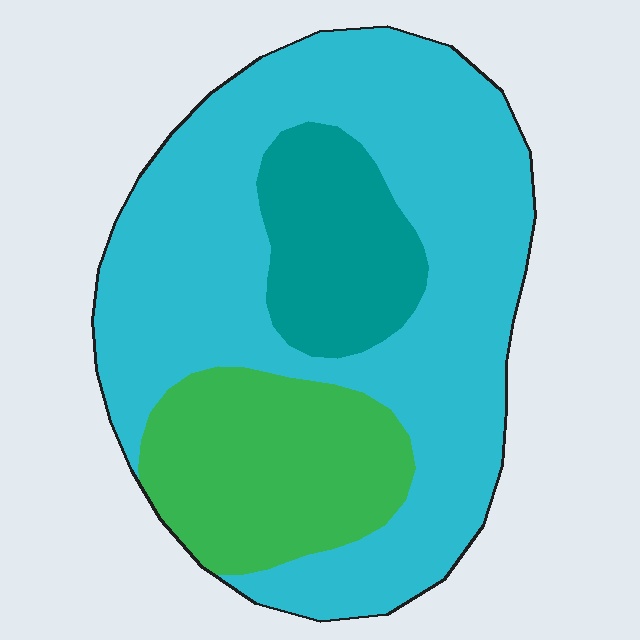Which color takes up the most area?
Cyan, at roughly 65%.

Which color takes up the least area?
Teal, at roughly 15%.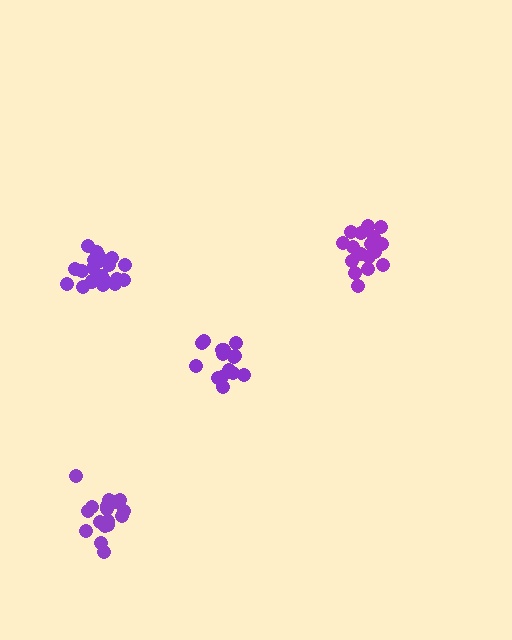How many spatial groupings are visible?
There are 4 spatial groupings.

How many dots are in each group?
Group 1: 15 dots, Group 2: 18 dots, Group 3: 17 dots, Group 4: 21 dots (71 total).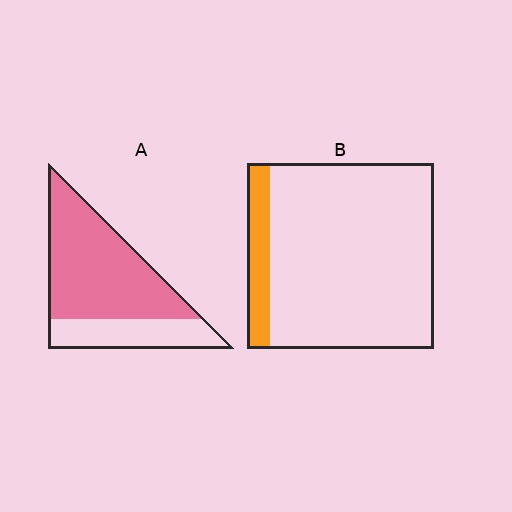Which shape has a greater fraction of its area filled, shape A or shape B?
Shape A.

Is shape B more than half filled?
No.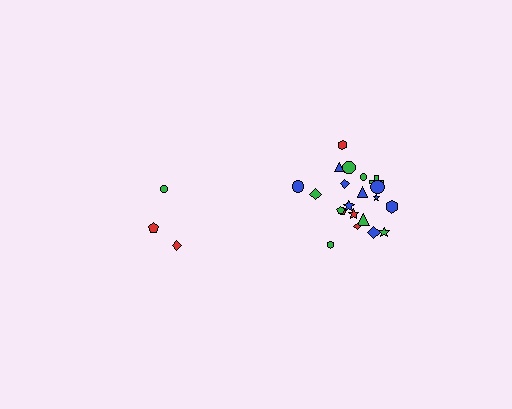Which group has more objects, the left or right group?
The right group.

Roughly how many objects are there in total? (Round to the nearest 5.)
Roughly 25 objects in total.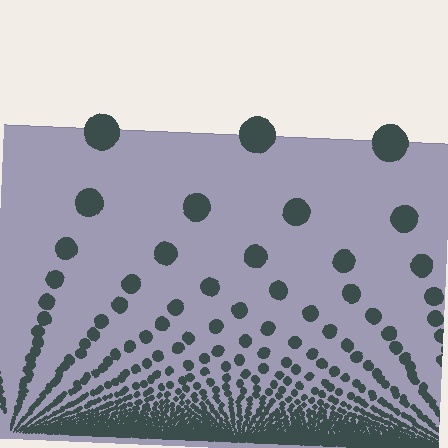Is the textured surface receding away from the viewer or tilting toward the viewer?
The surface appears to tilt toward the viewer. Texture elements get larger and sparser toward the top.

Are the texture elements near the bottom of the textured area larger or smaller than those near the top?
Smaller. The gradient is inverted — elements near the bottom are smaller and denser.